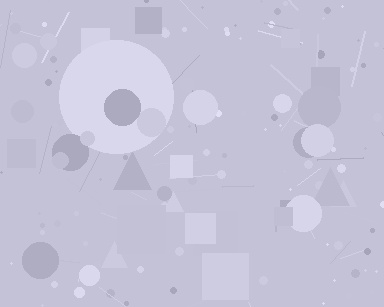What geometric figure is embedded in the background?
A circle is embedded in the background.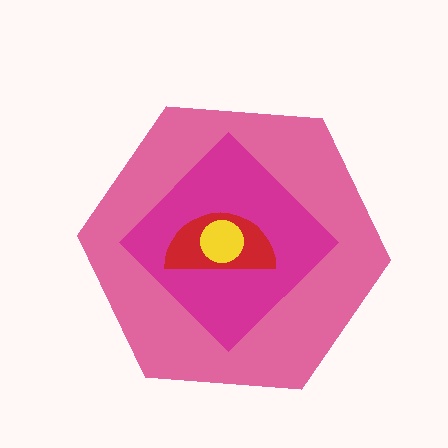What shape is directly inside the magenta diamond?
The red semicircle.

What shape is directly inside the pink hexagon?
The magenta diamond.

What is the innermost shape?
The yellow circle.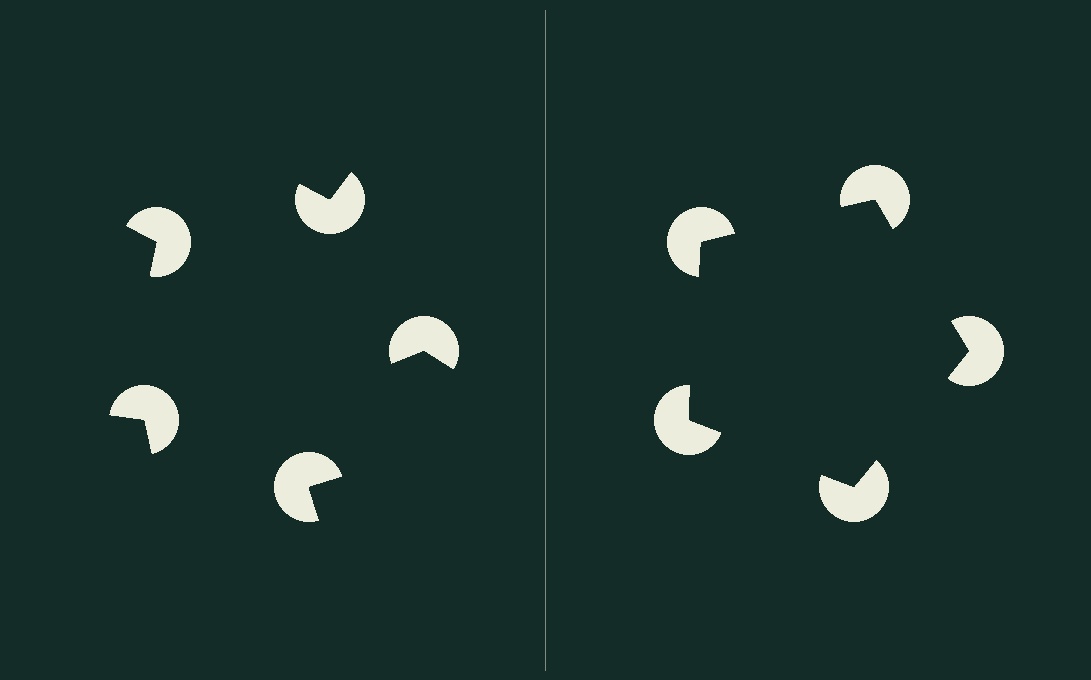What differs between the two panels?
The pac-man discs are positioned identically on both sides; only the wedge orientations differ. On the right they align to a pentagon; on the left they are misaligned.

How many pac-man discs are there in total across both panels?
10 — 5 on each side.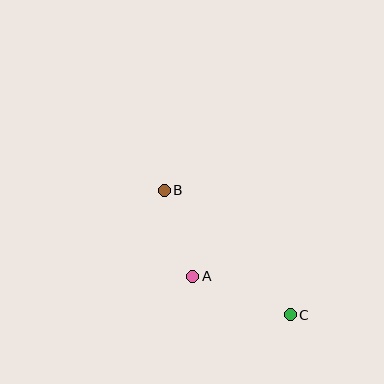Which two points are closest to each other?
Points A and B are closest to each other.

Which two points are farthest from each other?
Points B and C are farthest from each other.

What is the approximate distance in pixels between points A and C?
The distance between A and C is approximately 105 pixels.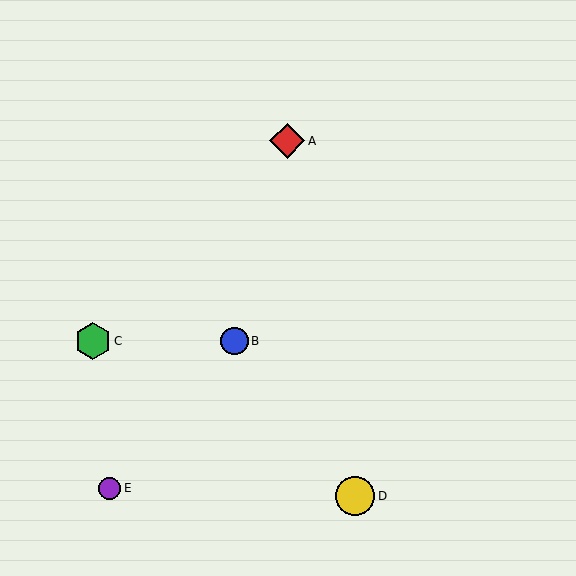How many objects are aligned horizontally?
2 objects (B, C) are aligned horizontally.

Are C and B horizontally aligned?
Yes, both are at y≈341.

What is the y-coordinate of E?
Object E is at y≈488.